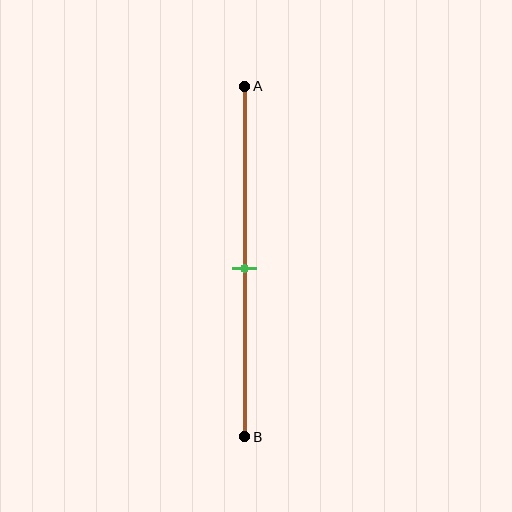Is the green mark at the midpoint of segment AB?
Yes, the mark is approximately at the midpoint.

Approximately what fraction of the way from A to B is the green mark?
The green mark is approximately 50% of the way from A to B.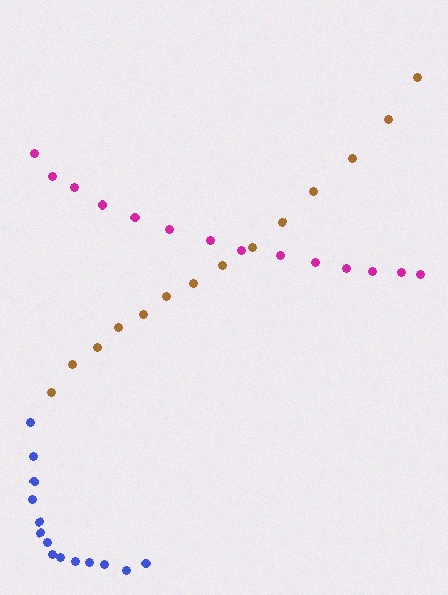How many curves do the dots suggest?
There are 3 distinct paths.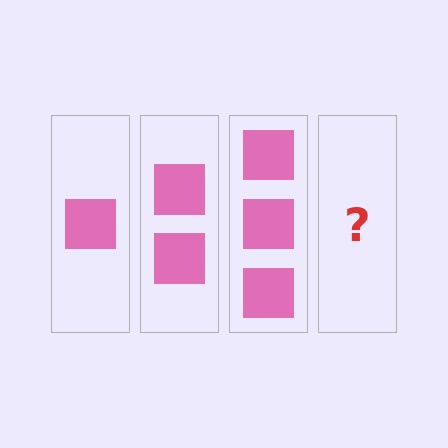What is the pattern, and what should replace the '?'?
The pattern is that each step adds one more square. The '?' should be 4 squares.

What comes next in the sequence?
The next element should be 4 squares.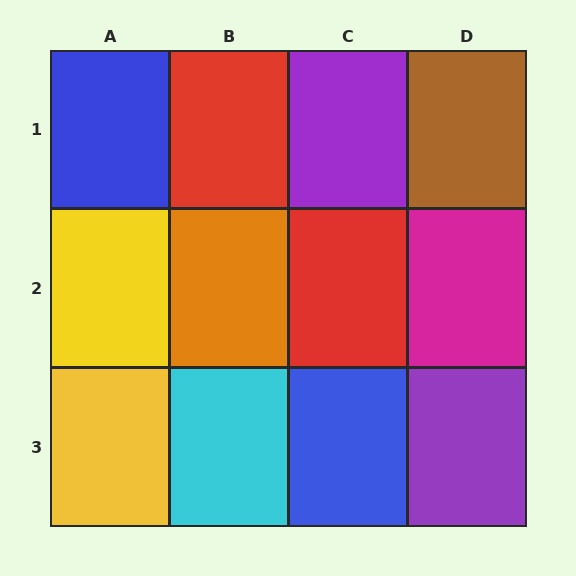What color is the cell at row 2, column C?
Red.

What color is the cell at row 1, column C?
Purple.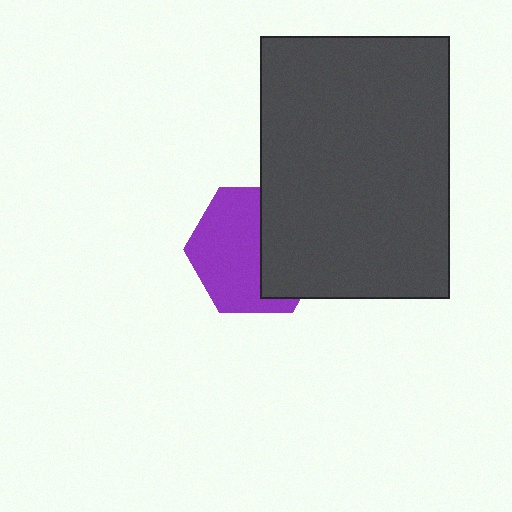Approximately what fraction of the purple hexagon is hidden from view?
Roughly 43% of the purple hexagon is hidden behind the dark gray rectangle.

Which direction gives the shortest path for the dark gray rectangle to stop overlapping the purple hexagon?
Moving right gives the shortest separation.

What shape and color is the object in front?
The object in front is a dark gray rectangle.